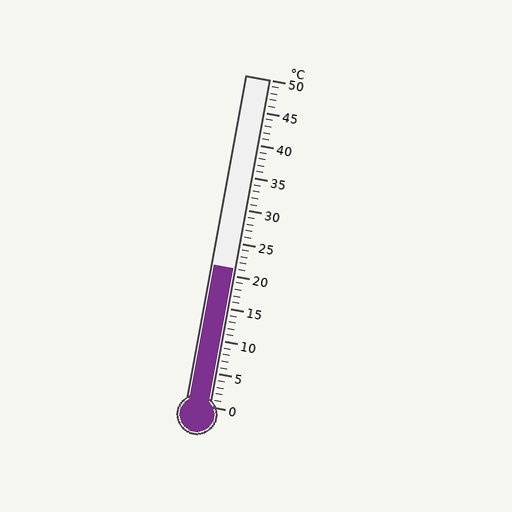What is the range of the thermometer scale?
The thermometer scale ranges from 0°C to 50°C.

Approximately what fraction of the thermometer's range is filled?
The thermometer is filled to approximately 40% of its range.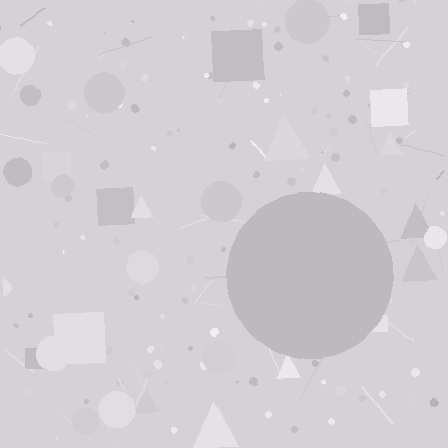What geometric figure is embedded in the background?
A circle is embedded in the background.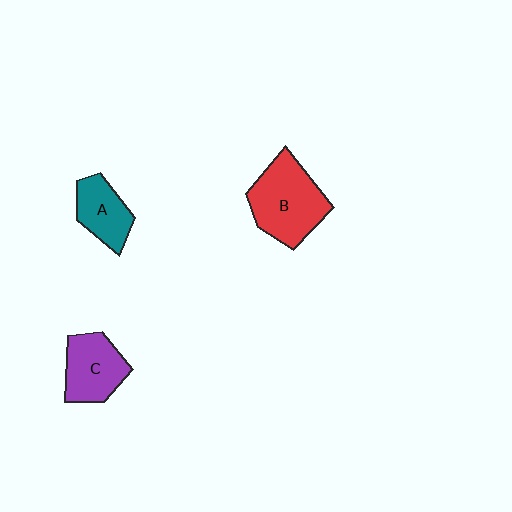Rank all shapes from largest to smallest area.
From largest to smallest: B (red), C (purple), A (teal).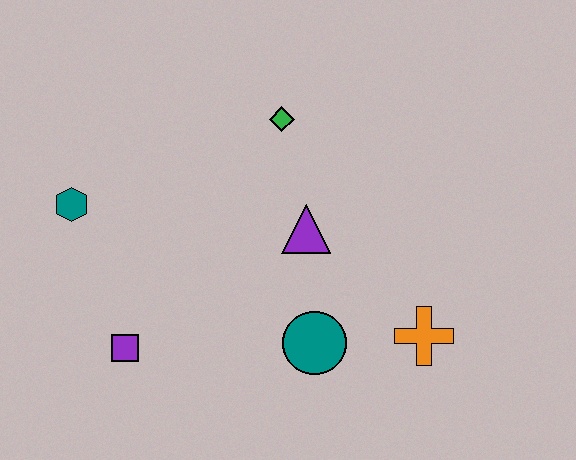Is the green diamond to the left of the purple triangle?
Yes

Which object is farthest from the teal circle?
The teal hexagon is farthest from the teal circle.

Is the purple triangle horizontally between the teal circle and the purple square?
Yes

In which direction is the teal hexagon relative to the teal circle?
The teal hexagon is to the left of the teal circle.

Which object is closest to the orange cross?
The teal circle is closest to the orange cross.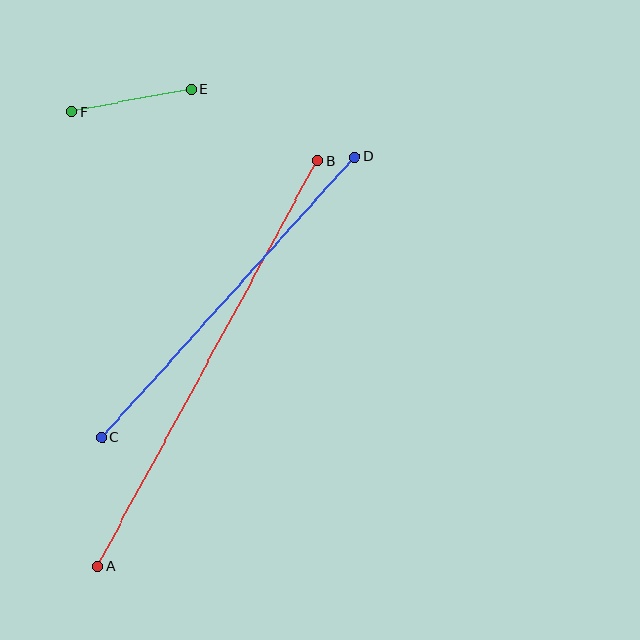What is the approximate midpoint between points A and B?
The midpoint is at approximately (208, 363) pixels.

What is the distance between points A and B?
The distance is approximately 461 pixels.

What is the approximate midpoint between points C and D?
The midpoint is at approximately (228, 297) pixels.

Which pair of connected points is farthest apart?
Points A and B are farthest apart.